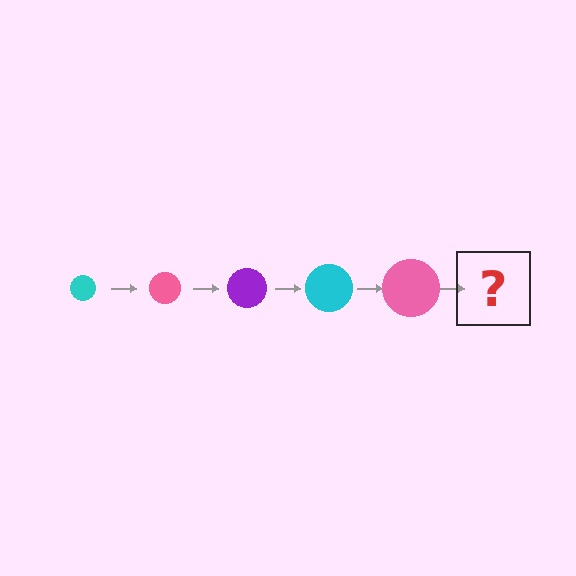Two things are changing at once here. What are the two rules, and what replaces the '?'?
The two rules are that the circle grows larger each step and the color cycles through cyan, pink, and purple. The '?' should be a purple circle, larger than the previous one.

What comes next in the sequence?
The next element should be a purple circle, larger than the previous one.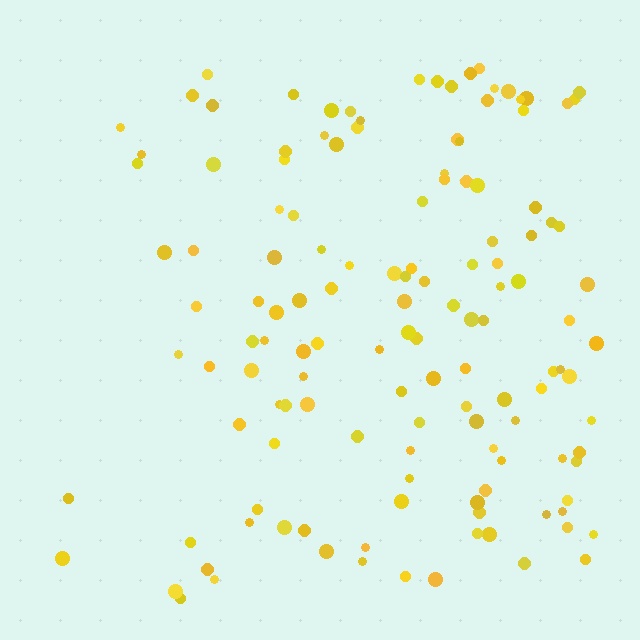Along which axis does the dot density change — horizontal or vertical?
Horizontal.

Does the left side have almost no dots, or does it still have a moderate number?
Still a moderate number, just noticeably fewer than the right.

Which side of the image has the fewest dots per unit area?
The left.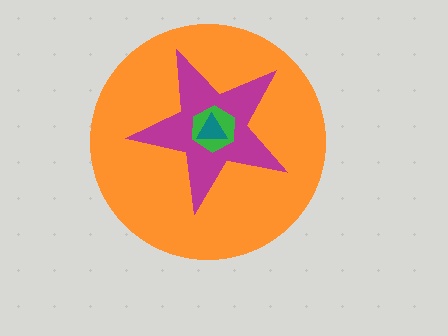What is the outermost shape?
The orange circle.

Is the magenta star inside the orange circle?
Yes.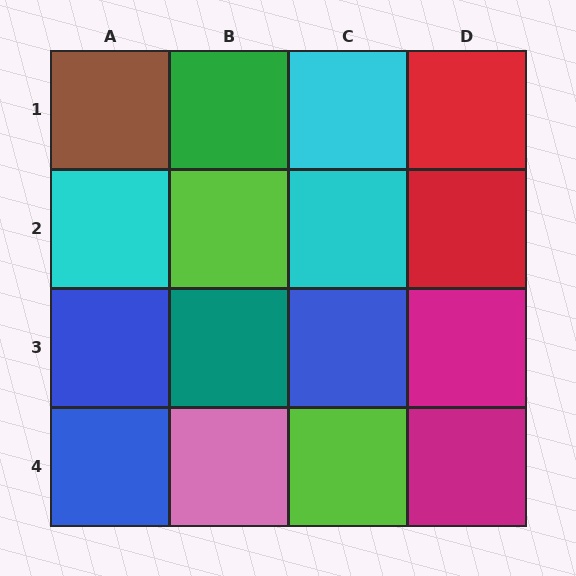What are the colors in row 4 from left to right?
Blue, pink, lime, magenta.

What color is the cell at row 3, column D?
Magenta.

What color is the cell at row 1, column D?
Red.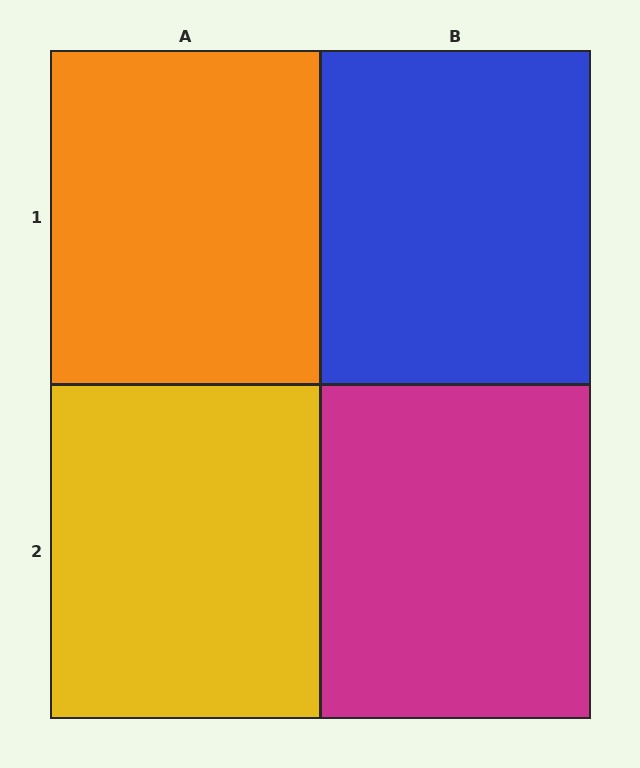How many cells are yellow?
1 cell is yellow.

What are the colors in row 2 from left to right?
Yellow, magenta.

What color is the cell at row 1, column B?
Blue.